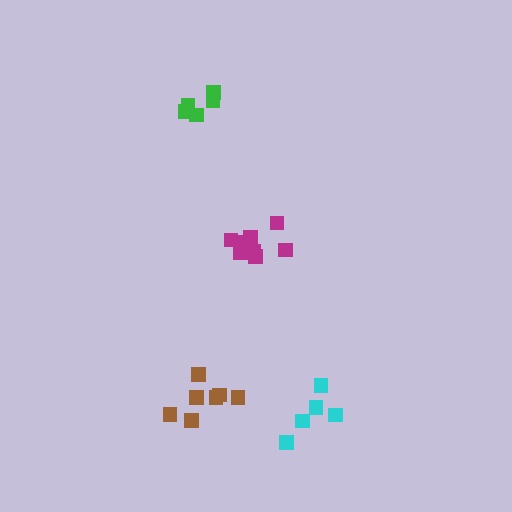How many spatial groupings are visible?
There are 4 spatial groupings.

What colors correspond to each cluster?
The clusters are colored: green, magenta, brown, cyan.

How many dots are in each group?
Group 1: 5 dots, Group 2: 8 dots, Group 3: 7 dots, Group 4: 5 dots (25 total).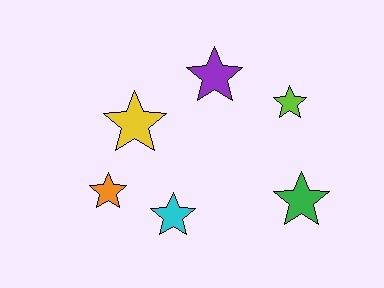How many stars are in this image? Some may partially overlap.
There are 6 stars.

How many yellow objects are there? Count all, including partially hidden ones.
There is 1 yellow object.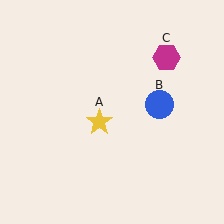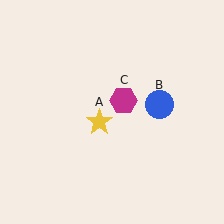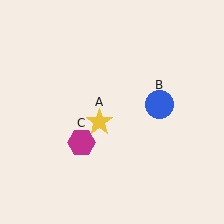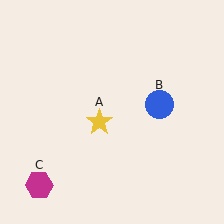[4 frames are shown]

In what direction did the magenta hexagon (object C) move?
The magenta hexagon (object C) moved down and to the left.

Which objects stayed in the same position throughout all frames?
Yellow star (object A) and blue circle (object B) remained stationary.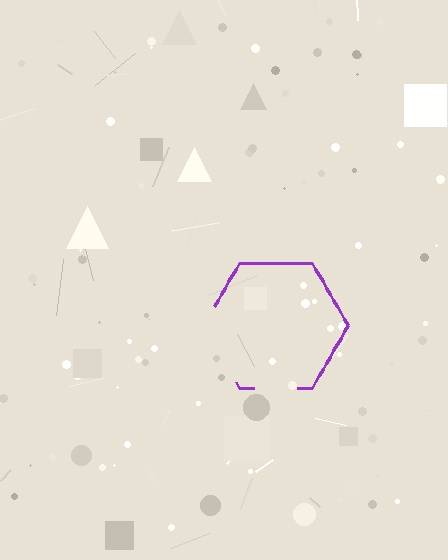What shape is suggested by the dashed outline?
The dashed outline suggests a hexagon.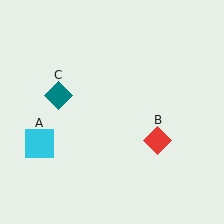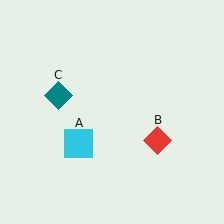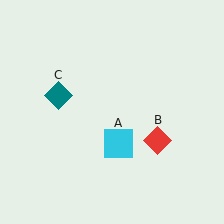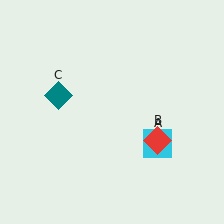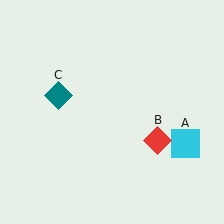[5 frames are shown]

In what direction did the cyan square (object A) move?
The cyan square (object A) moved right.